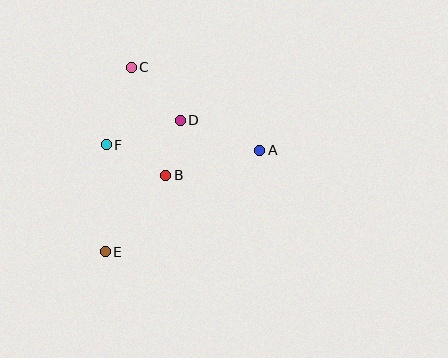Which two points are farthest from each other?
Points C and E are farthest from each other.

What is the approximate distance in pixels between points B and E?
The distance between B and E is approximately 97 pixels.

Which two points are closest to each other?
Points B and D are closest to each other.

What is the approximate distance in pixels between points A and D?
The distance between A and D is approximately 85 pixels.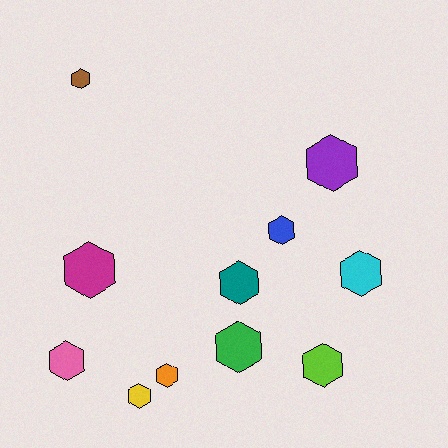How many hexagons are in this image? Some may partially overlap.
There are 11 hexagons.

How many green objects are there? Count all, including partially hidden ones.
There is 1 green object.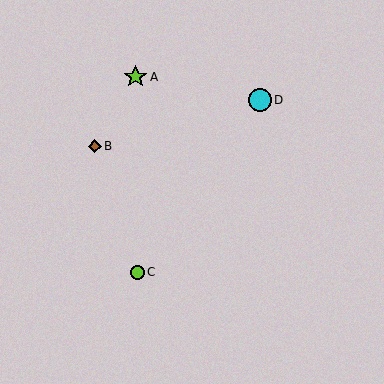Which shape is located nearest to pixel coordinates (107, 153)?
The brown diamond (labeled B) at (95, 146) is nearest to that location.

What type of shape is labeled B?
Shape B is a brown diamond.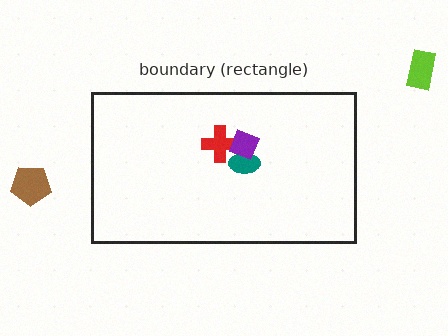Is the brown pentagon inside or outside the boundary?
Outside.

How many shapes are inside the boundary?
3 inside, 2 outside.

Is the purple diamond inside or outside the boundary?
Inside.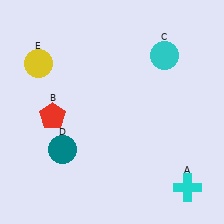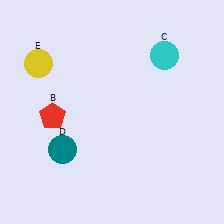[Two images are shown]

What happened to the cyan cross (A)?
The cyan cross (A) was removed in Image 2. It was in the bottom-right area of Image 1.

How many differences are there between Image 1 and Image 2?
There is 1 difference between the two images.